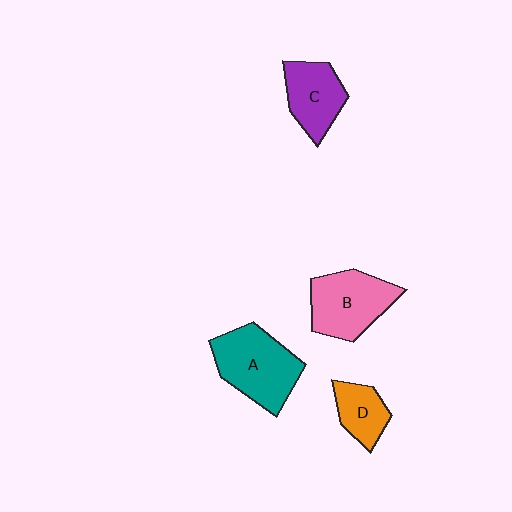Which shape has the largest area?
Shape A (teal).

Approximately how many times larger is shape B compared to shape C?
Approximately 1.3 times.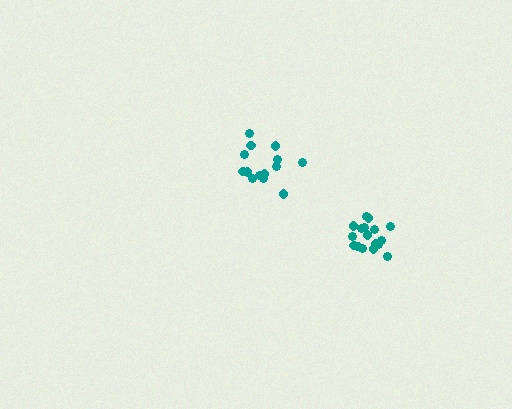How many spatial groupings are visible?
There are 2 spatial groupings.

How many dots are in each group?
Group 1: 17 dots, Group 2: 14 dots (31 total).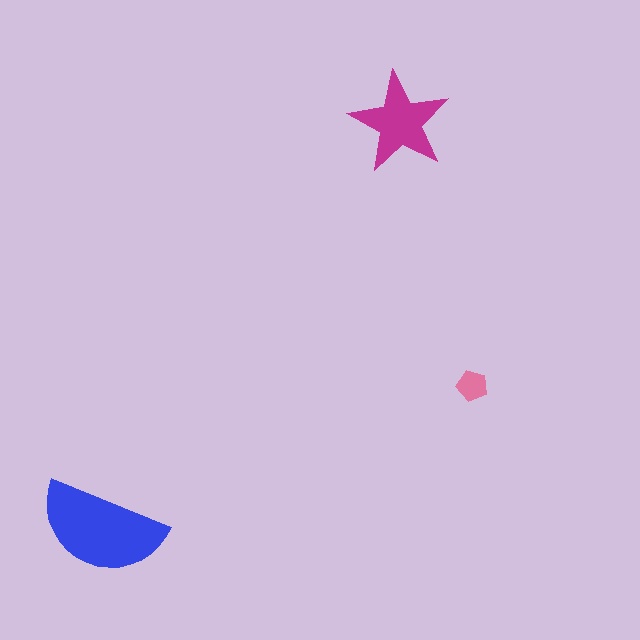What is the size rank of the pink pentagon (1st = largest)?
3rd.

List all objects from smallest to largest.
The pink pentagon, the magenta star, the blue semicircle.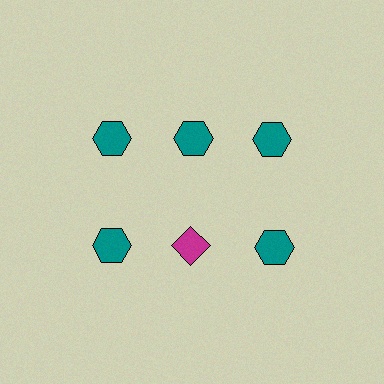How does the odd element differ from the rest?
It differs in both color (magenta instead of teal) and shape (diamond instead of hexagon).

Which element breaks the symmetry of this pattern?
The magenta diamond in the second row, second from left column breaks the symmetry. All other shapes are teal hexagons.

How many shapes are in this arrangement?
There are 6 shapes arranged in a grid pattern.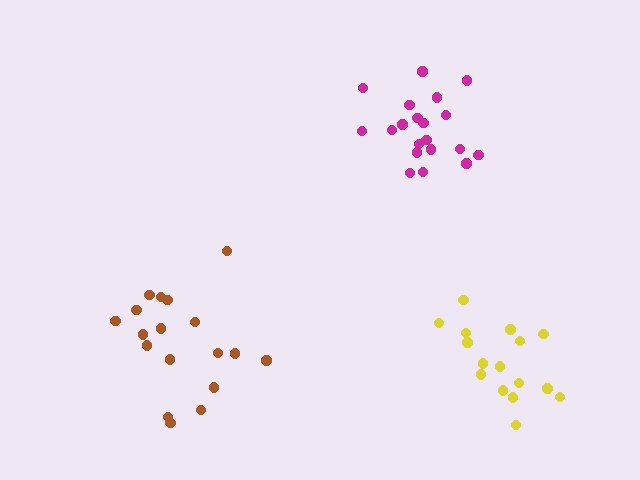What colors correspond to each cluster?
The clusters are colored: brown, yellow, magenta.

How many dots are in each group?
Group 1: 18 dots, Group 2: 16 dots, Group 3: 21 dots (55 total).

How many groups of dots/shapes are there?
There are 3 groups.